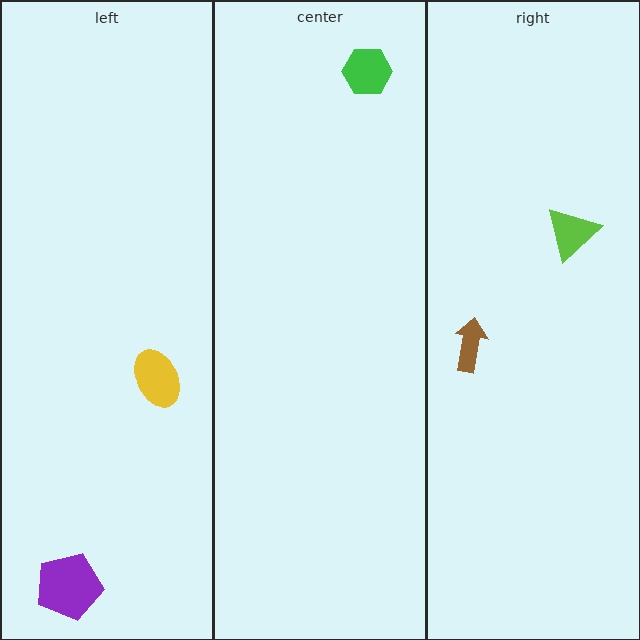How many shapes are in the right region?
2.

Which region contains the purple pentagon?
The left region.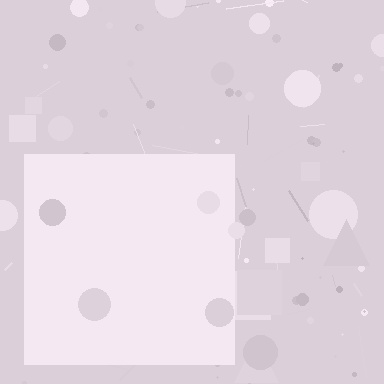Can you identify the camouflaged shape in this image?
The camouflaged shape is a square.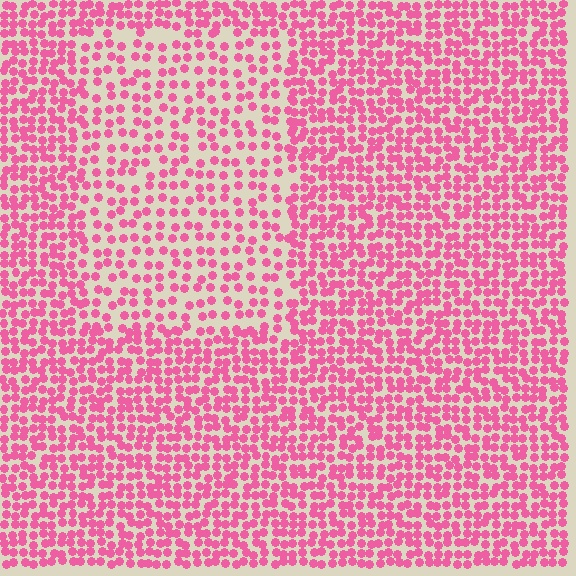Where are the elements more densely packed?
The elements are more densely packed outside the rectangle boundary.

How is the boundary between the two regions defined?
The boundary is defined by a change in element density (approximately 1.8x ratio). All elements are the same color, size, and shape.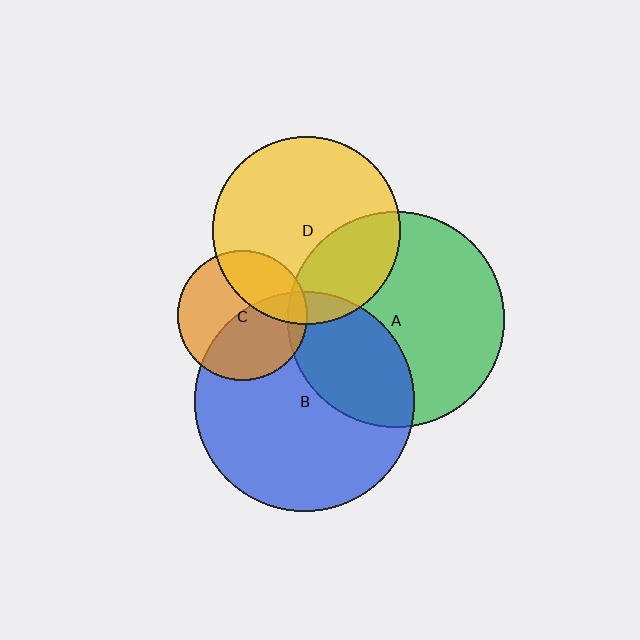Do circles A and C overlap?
Yes.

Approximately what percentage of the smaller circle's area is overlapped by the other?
Approximately 10%.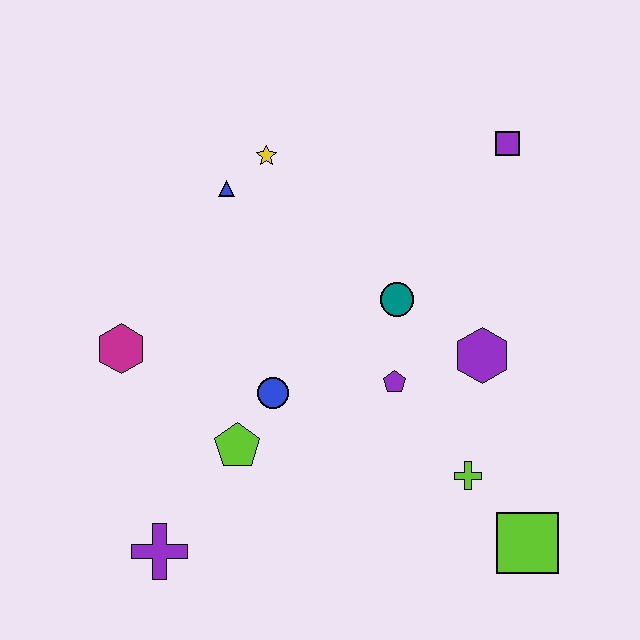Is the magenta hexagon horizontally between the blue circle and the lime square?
No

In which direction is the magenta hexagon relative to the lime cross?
The magenta hexagon is to the left of the lime cross.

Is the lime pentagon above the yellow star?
No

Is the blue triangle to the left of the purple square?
Yes